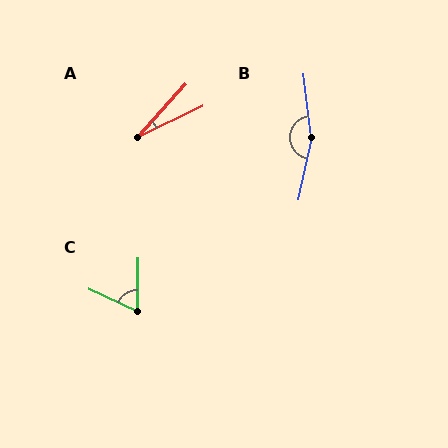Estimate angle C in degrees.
Approximately 66 degrees.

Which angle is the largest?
B, at approximately 161 degrees.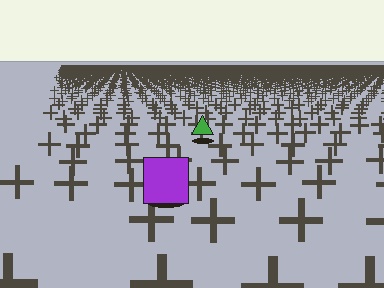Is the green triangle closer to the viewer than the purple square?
No. The purple square is closer — you can tell from the texture gradient: the ground texture is coarser near it.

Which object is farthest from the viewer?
The green triangle is farthest from the viewer. It appears smaller and the ground texture around it is denser.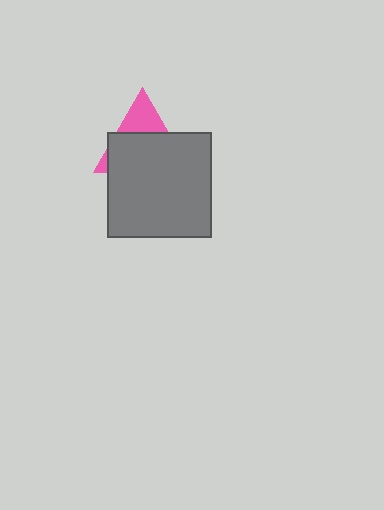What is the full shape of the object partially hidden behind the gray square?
The partially hidden object is a pink triangle.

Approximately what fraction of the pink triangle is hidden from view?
Roughly 69% of the pink triangle is hidden behind the gray square.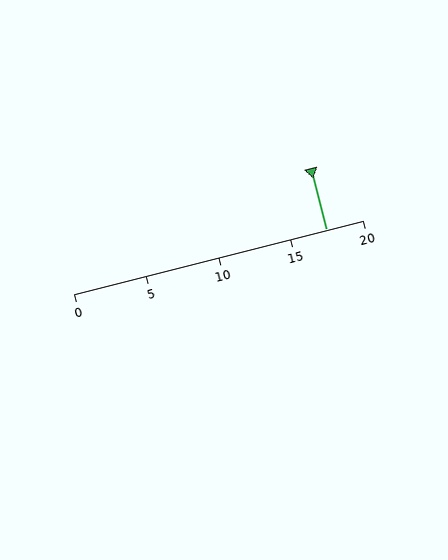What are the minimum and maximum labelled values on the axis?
The axis runs from 0 to 20.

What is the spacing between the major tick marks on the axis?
The major ticks are spaced 5 apart.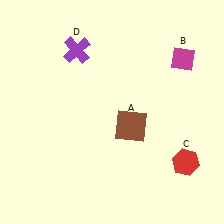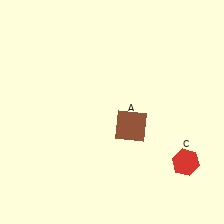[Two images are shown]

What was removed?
The purple cross (D), the magenta diamond (B) were removed in Image 2.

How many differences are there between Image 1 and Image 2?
There are 2 differences between the two images.